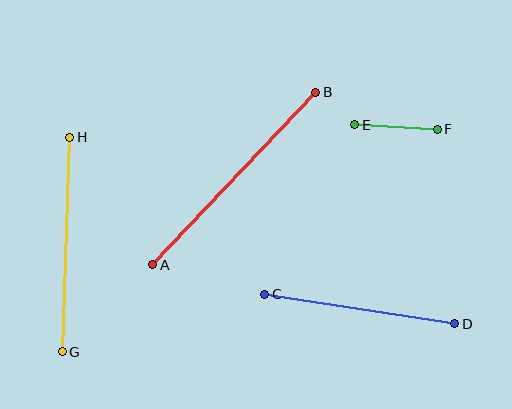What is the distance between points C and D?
The distance is approximately 193 pixels.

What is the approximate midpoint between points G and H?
The midpoint is at approximately (66, 244) pixels.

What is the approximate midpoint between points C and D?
The midpoint is at approximately (360, 309) pixels.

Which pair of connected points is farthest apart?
Points A and B are farthest apart.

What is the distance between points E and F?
The distance is approximately 83 pixels.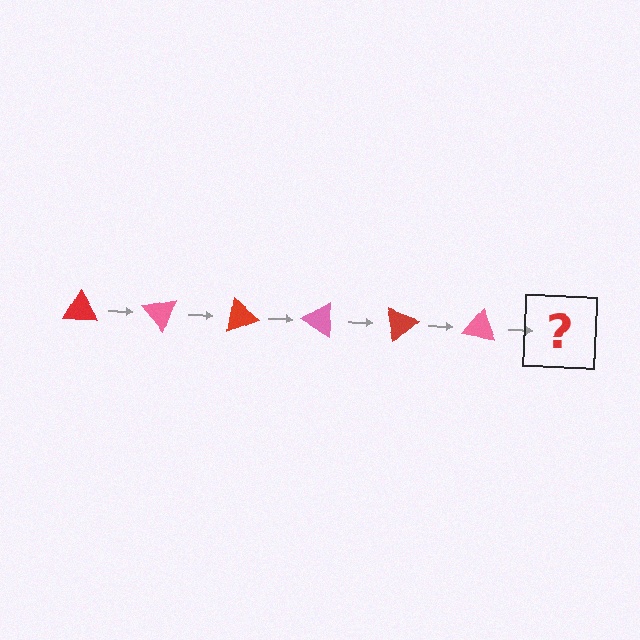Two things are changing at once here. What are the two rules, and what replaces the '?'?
The two rules are that it rotates 50 degrees each step and the color cycles through red and pink. The '?' should be a red triangle, rotated 300 degrees from the start.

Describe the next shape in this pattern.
It should be a red triangle, rotated 300 degrees from the start.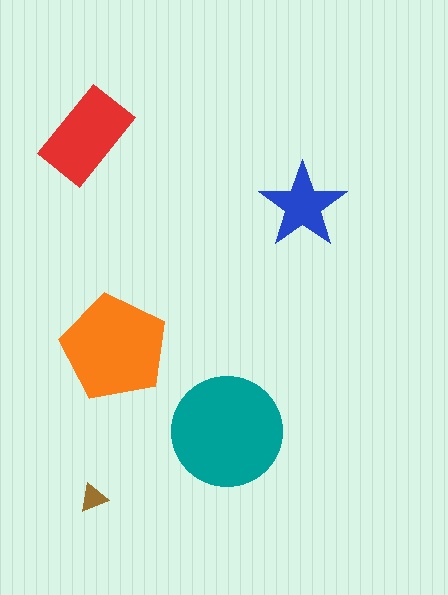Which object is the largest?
The teal circle.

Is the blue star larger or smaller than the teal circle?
Smaller.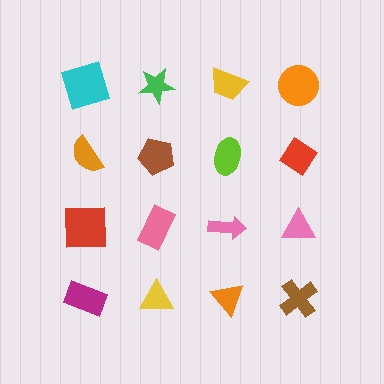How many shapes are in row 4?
4 shapes.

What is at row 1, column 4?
An orange circle.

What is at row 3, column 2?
A pink rectangle.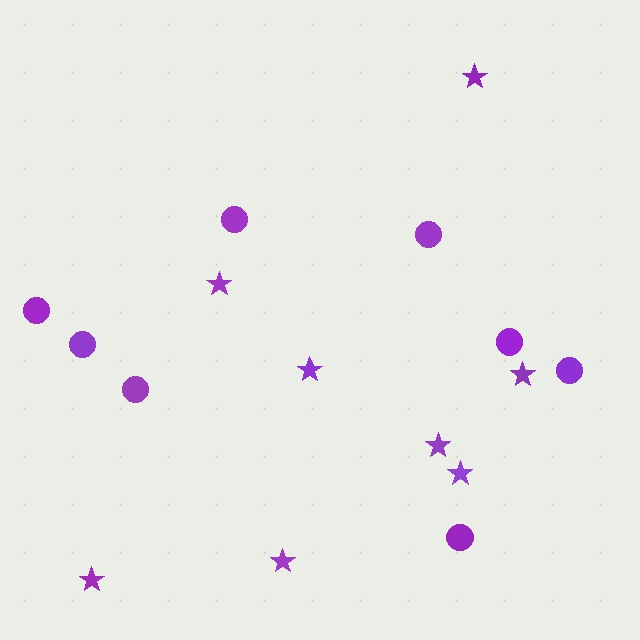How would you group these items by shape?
There are 2 groups: one group of stars (8) and one group of circles (8).